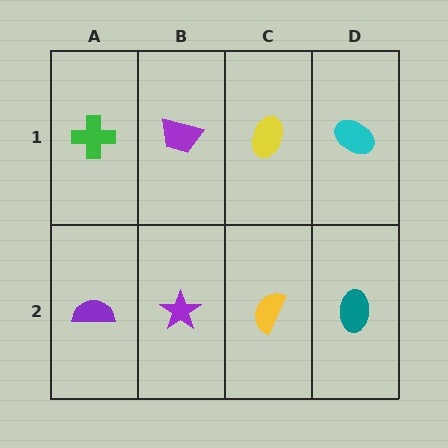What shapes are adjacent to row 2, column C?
A yellow ellipse (row 1, column C), a purple star (row 2, column B), a teal ellipse (row 2, column D).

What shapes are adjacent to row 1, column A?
A purple semicircle (row 2, column A), a purple trapezoid (row 1, column B).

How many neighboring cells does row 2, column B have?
3.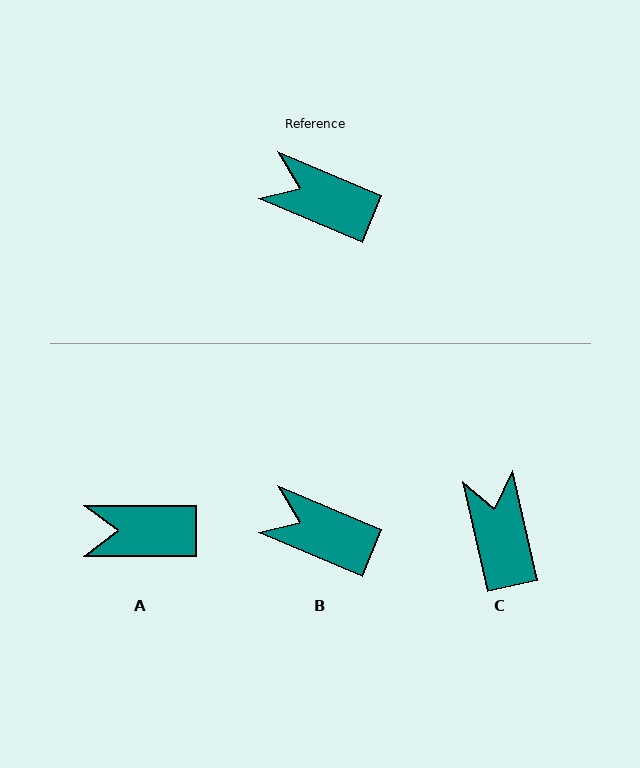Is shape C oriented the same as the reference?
No, it is off by about 54 degrees.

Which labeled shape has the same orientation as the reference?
B.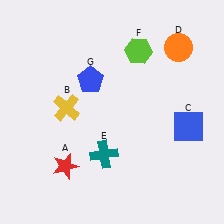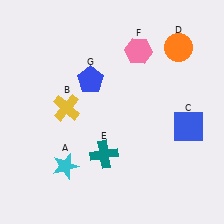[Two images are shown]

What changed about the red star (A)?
In Image 1, A is red. In Image 2, it changed to cyan.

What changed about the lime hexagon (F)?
In Image 1, F is lime. In Image 2, it changed to pink.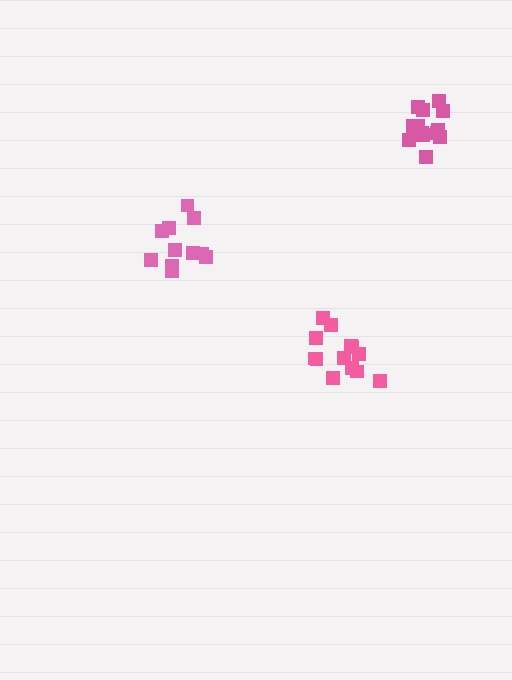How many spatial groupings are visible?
There are 3 spatial groupings.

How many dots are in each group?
Group 1: 13 dots, Group 2: 13 dots, Group 3: 11 dots (37 total).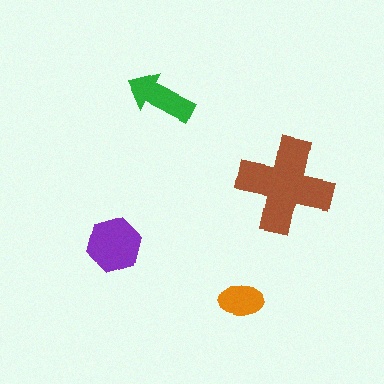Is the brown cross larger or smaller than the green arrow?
Larger.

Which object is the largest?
The brown cross.